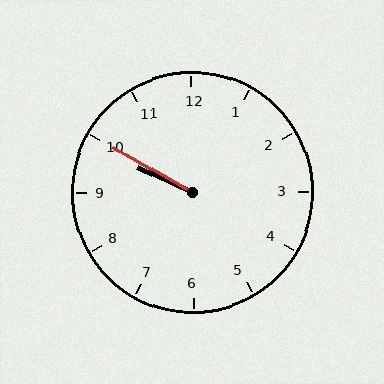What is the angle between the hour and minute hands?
Approximately 5 degrees.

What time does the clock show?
9:50.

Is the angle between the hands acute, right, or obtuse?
It is acute.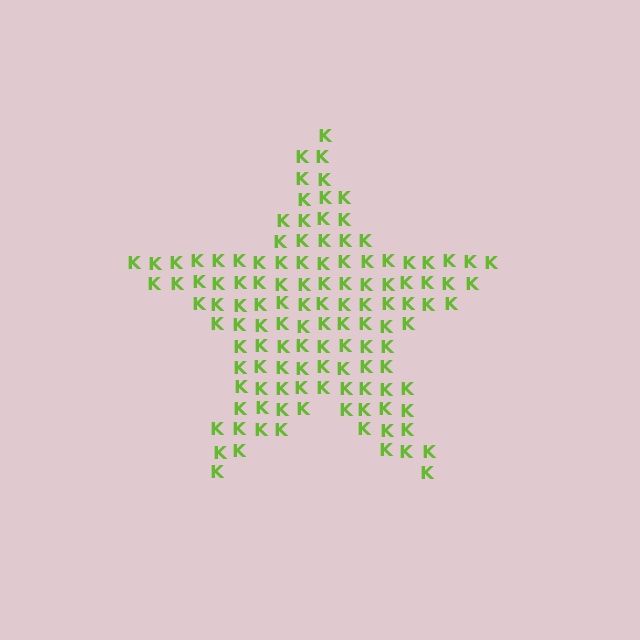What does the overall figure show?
The overall figure shows a star.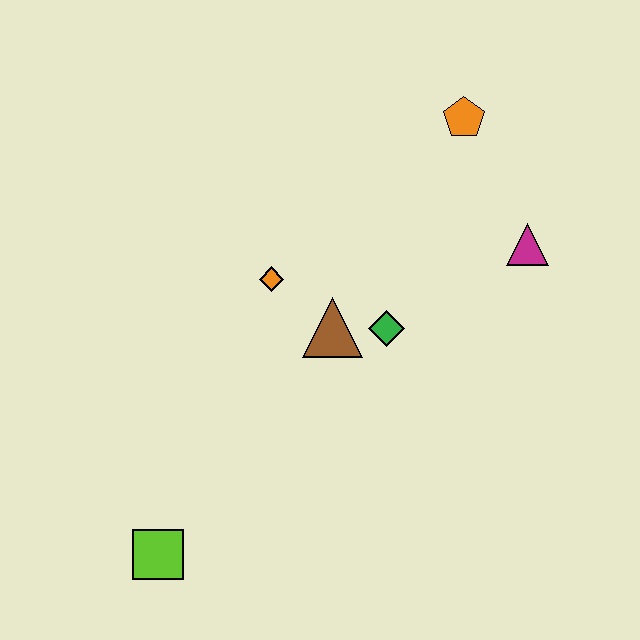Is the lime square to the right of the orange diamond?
No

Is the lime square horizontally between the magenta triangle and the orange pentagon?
No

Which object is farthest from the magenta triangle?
The lime square is farthest from the magenta triangle.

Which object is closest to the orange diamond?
The brown triangle is closest to the orange diamond.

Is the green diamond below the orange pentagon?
Yes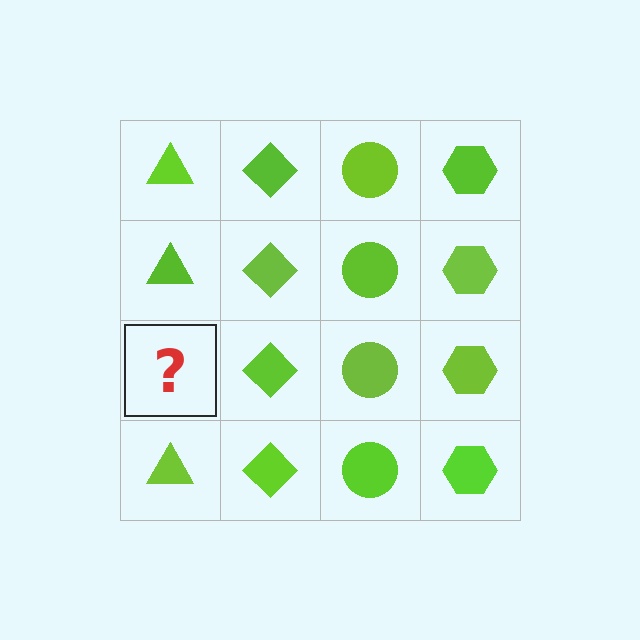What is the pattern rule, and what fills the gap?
The rule is that each column has a consistent shape. The gap should be filled with a lime triangle.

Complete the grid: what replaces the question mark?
The question mark should be replaced with a lime triangle.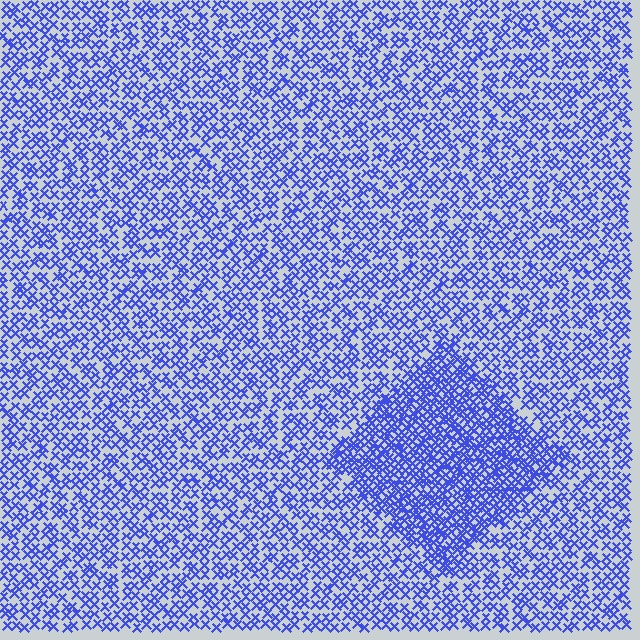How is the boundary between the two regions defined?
The boundary is defined by a change in element density (approximately 1.9x ratio). All elements are the same color, size, and shape.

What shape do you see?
I see a diamond.